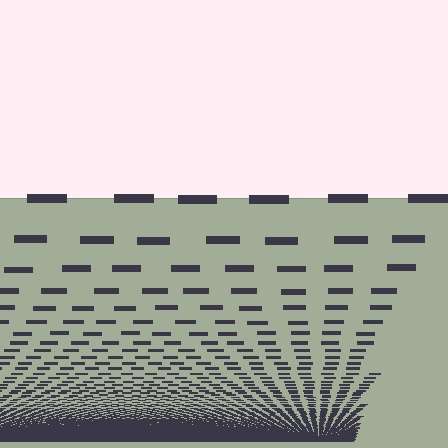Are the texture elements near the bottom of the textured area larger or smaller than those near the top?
Smaller. The gradient is inverted — elements near the bottom are smaller and denser.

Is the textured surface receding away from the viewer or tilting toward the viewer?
The surface appears to tilt toward the viewer. Texture elements get larger and sparser toward the top.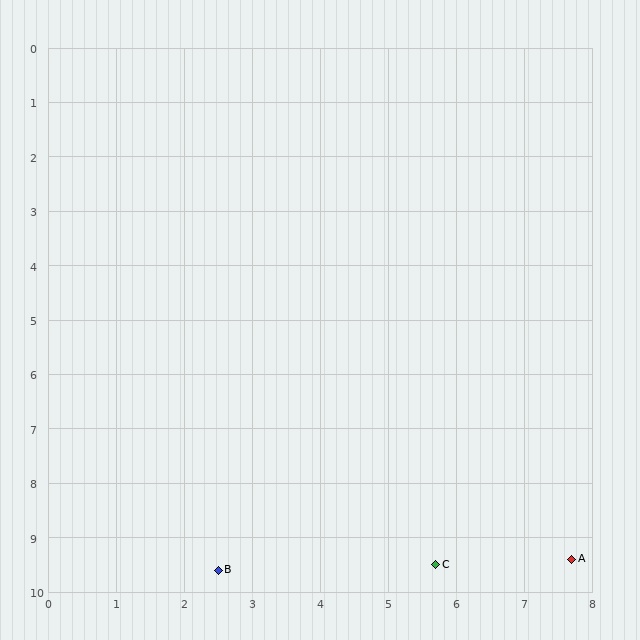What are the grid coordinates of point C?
Point C is at approximately (5.7, 9.5).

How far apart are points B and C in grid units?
Points B and C are about 3.2 grid units apart.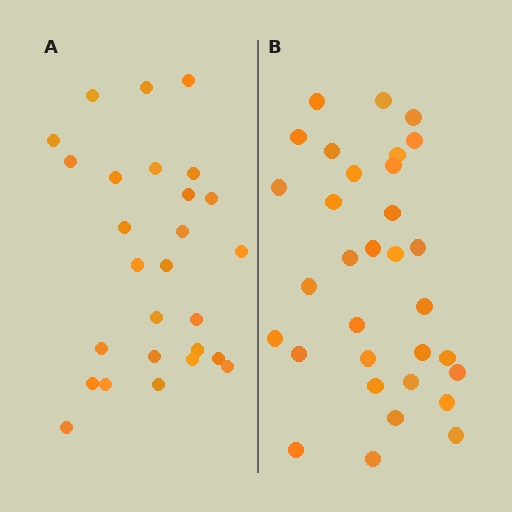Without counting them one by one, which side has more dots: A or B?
Region B (the right region) has more dots.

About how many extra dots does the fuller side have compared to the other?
Region B has about 5 more dots than region A.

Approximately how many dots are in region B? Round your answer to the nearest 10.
About 30 dots. (The exact count is 32, which rounds to 30.)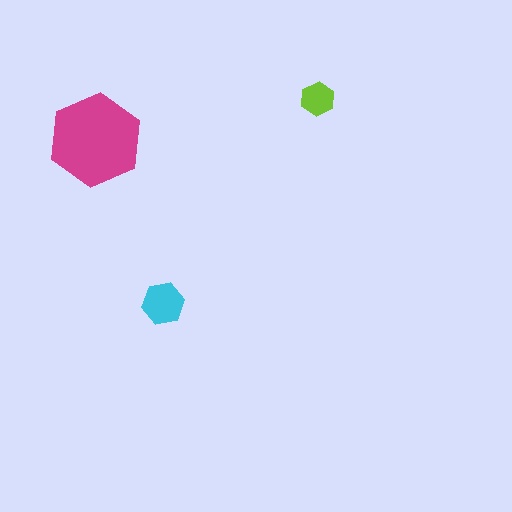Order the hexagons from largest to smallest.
the magenta one, the cyan one, the lime one.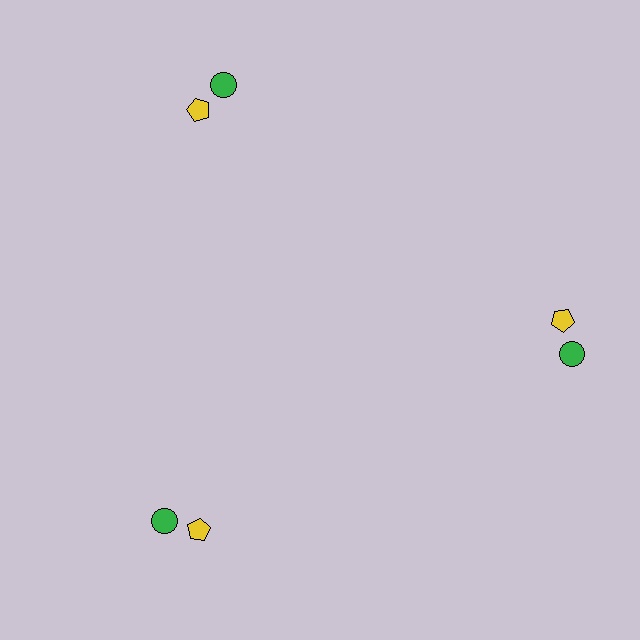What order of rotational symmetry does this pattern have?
This pattern has 3-fold rotational symmetry.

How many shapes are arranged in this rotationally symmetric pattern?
There are 6 shapes, arranged in 3 groups of 2.